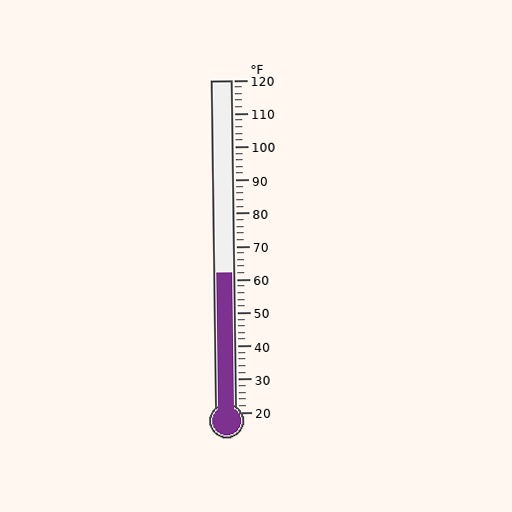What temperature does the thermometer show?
The thermometer shows approximately 62°F.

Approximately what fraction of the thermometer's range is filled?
The thermometer is filled to approximately 40% of its range.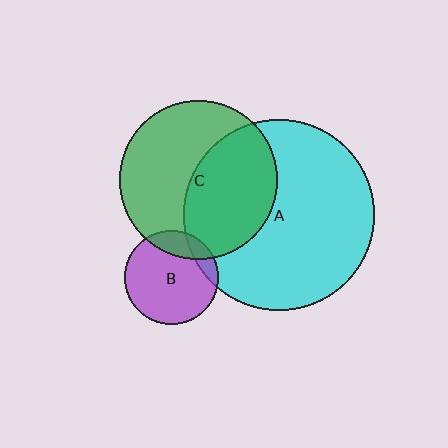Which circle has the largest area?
Circle A (cyan).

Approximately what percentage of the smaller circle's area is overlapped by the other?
Approximately 45%.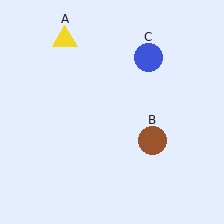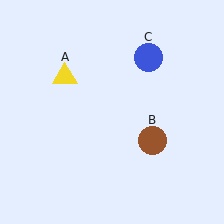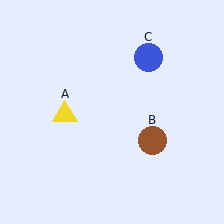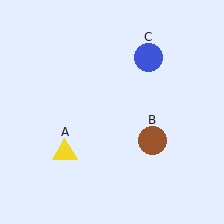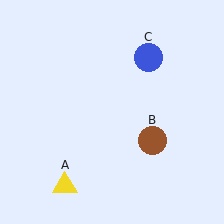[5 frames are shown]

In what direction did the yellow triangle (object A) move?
The yellow triangle (object A) moved down.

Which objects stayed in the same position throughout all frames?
Brown circle (object B) and blue circle (object C) remained stationary.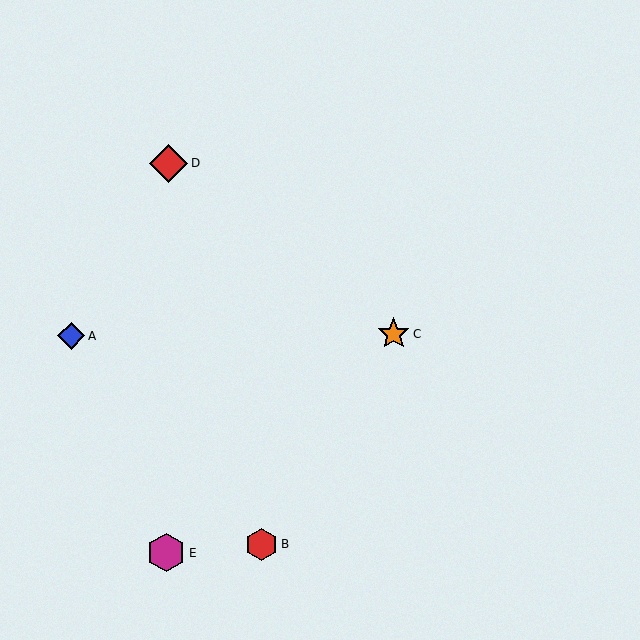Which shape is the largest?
The magenta hexagon (labeled E) is the largest.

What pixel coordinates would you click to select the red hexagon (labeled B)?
Click at (261, 544) to select the red hexagon B.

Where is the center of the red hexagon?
The center of the red hexagon is at (261, 544).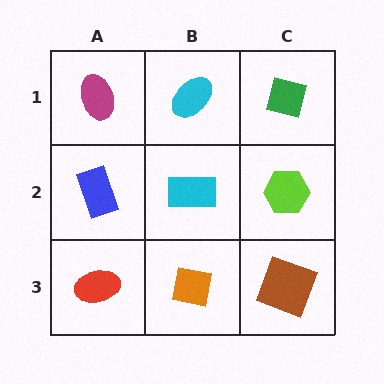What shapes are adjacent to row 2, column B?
A cyan ellipse (row 1, column B), an orange square (row 3, column B), a blue rectangle (row 2, column A), a lime hexagon (row 2, column C).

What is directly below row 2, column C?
A brown square.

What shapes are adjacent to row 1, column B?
A cyan rectangle (row 2, column B), a magenta ellipse (row 1, column A), a green square (row 1, column C).